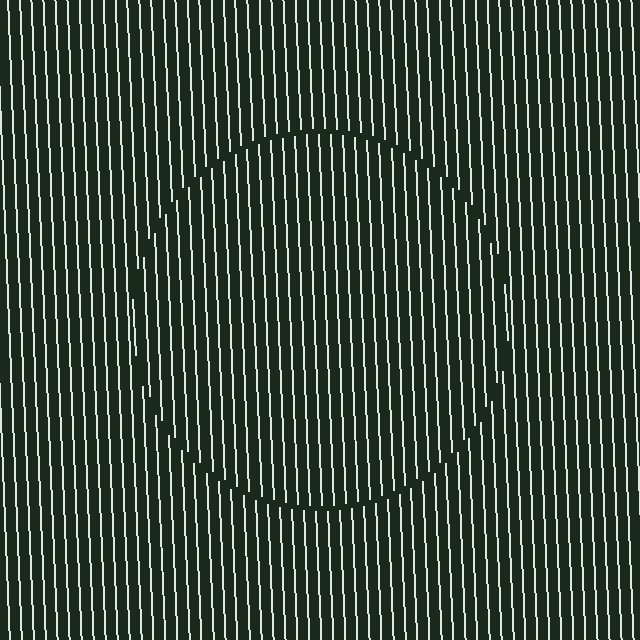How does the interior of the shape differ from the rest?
The interior of the shape contains the same grating, shifted by half a period — the contour is defined by the phase discontinuity where line-ends from the inner and outer gratings abut.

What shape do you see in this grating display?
An illusory circle. The interior of the shape contains the same grating, shifted by half a period — the contour is defined by the phase discontinuity where line-ends from the inner and outer gratings abut.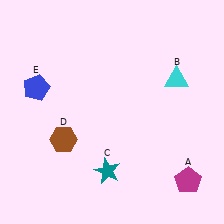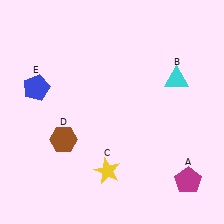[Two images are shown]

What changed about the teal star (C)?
In Image 1, C is teal. In Image 2, it changed to yellow.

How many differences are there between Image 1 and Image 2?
There is 1 difference between the two images.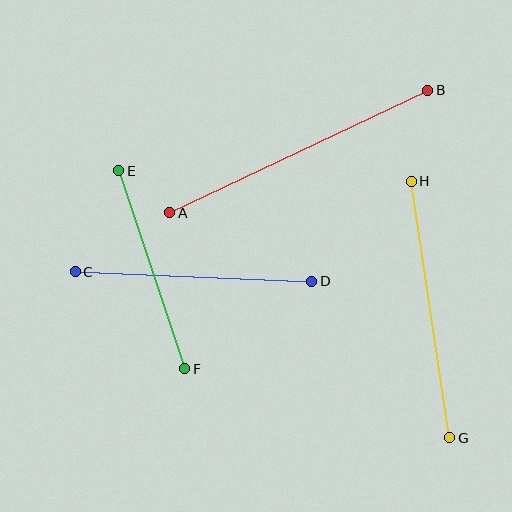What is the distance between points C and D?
The distance is approximately 237 pixels.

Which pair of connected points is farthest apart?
Points A and B are farthest apart.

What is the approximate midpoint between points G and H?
The midpoint is at approximately (430, 310) pixels.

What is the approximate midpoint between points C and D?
The midpoint is at approximately (193, 277) pixels.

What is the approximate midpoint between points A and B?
The midpoint is at approximately (299, 152) pixels.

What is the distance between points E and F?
The distance is approximately 209 pixels.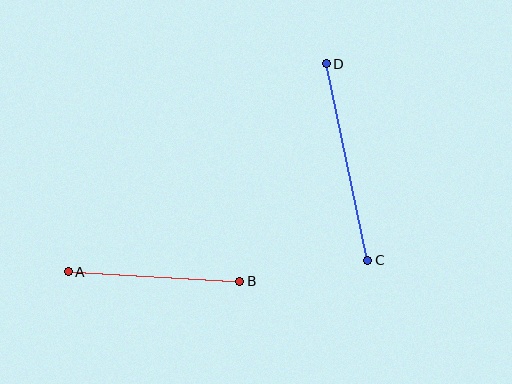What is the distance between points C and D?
The distance is approximately 201 pixels.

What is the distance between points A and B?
The distance is approximately 172 pixels.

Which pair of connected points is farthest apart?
Points C and D are farthest apart.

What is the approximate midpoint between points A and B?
The midpoint is at approximately (154, 276) pixels.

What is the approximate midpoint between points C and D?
The midpoint is at approximately (347, 162) pixels.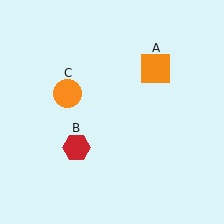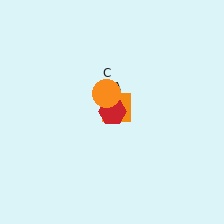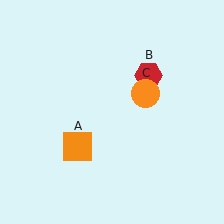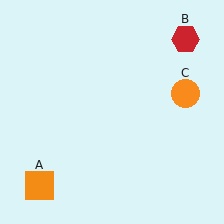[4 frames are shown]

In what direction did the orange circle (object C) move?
The orange circle (object C) moved right.